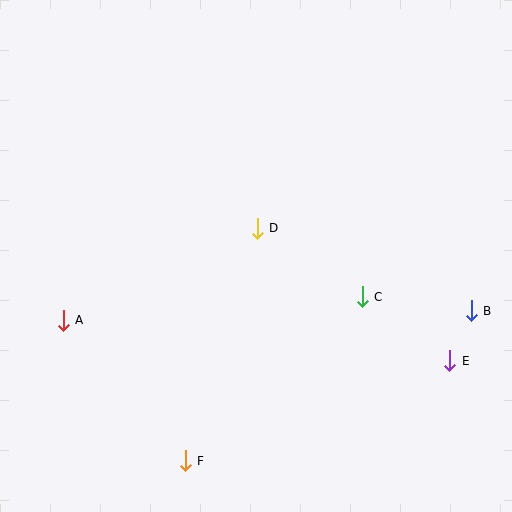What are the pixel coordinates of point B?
Point B is at (471, 311).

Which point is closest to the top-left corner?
Point A is closest to the top-left corner.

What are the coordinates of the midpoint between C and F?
The midpoint between C and F is at (274, 379).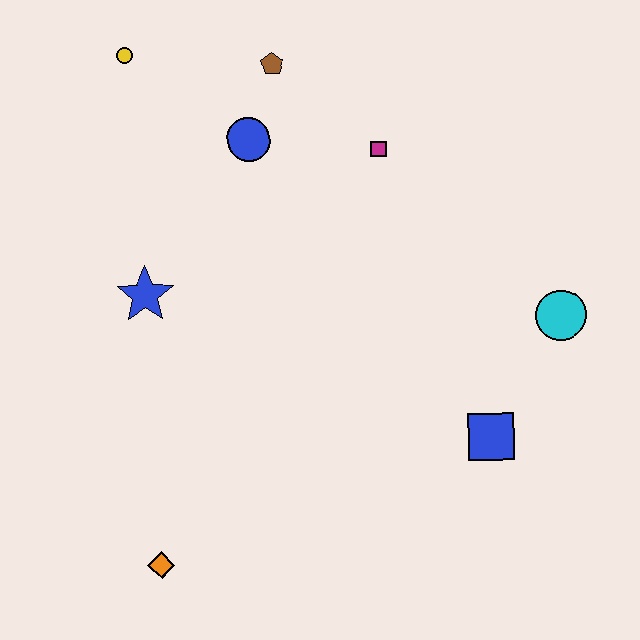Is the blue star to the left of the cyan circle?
Yes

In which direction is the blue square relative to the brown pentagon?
The blue square is below the brown pentagon.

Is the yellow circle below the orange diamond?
No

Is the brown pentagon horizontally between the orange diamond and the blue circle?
No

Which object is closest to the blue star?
The blue circle is closest to the blue star.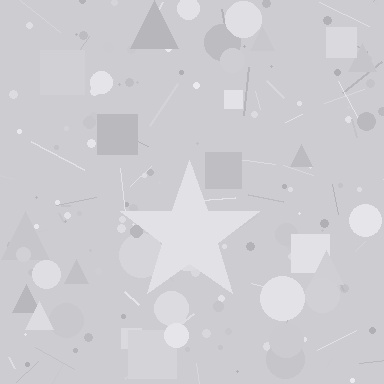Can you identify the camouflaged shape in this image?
The camouflaged shape is a star.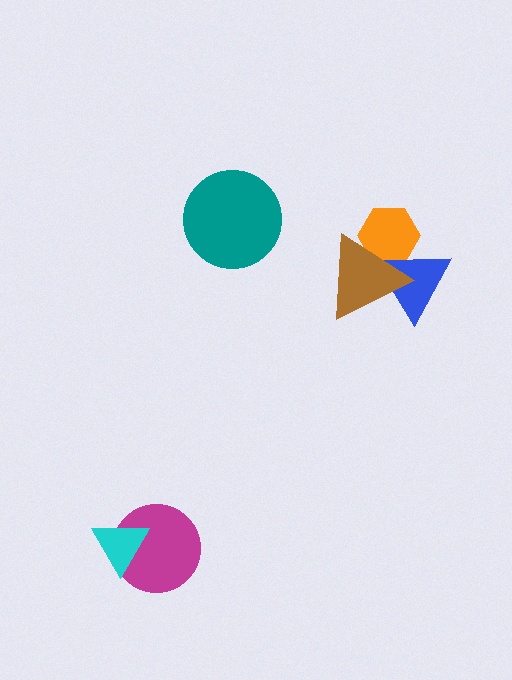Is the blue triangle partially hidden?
Yes, it is partially covered by another shape.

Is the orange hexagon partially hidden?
Yes, it is partially covered by another shape.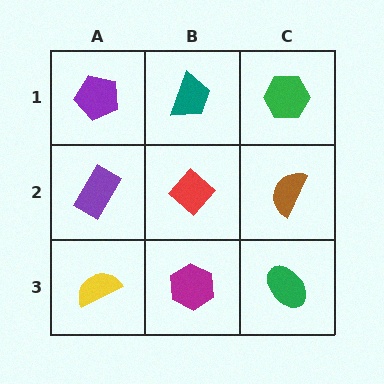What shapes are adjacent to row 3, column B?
A red diamond (row 2, column B), a yellow semicircle (row 3, column A), a green ellipse (row 3, column C).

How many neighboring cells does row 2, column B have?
4.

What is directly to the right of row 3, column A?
A magenta hexagon.